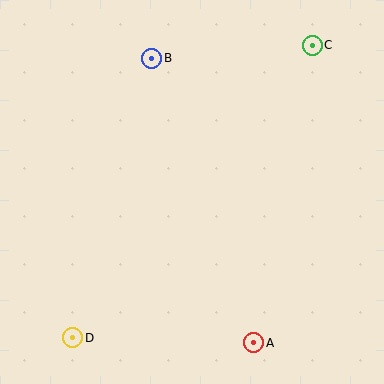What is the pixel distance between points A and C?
The distance between A and C is 303 pixels.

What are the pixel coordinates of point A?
Point A is at (254, 343).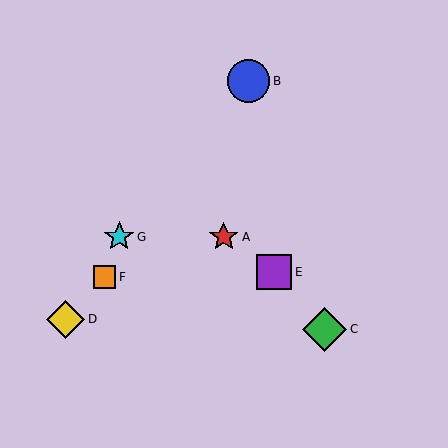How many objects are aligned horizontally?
2 objects (A, G) are aligned horizontally.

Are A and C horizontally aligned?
No, A is at y≈237 and C is at y≈329.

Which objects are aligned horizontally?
Objects A, G are aligned horizontally.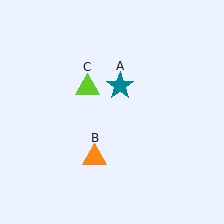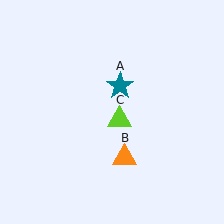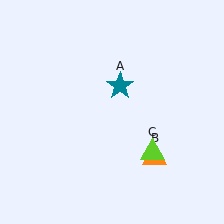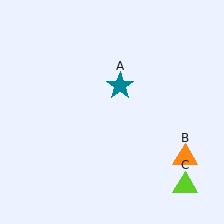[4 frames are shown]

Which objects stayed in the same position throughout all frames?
Teal star (object A) remained stationary.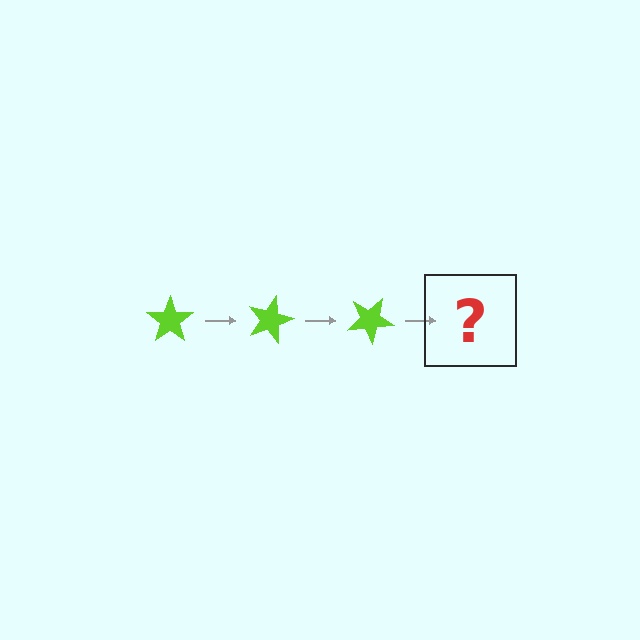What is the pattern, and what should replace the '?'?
The pattern is that the star rotates 15 degrees each step. The '?' should be a lime star rotated 45 degrees.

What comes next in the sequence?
The next element should be a lime star rotated 45 degrees.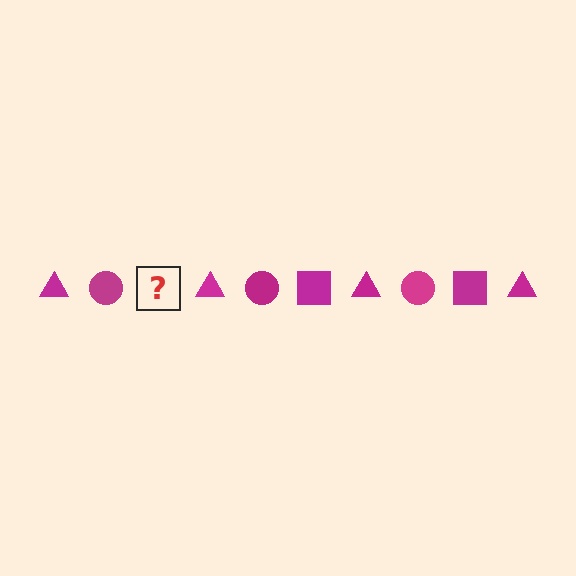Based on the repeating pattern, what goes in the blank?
The blank should be a magenta square.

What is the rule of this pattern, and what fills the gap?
The rule is that the pattern cycles through triangle, circle, square shapes in magenta. The gap should be filled with a magenta square.